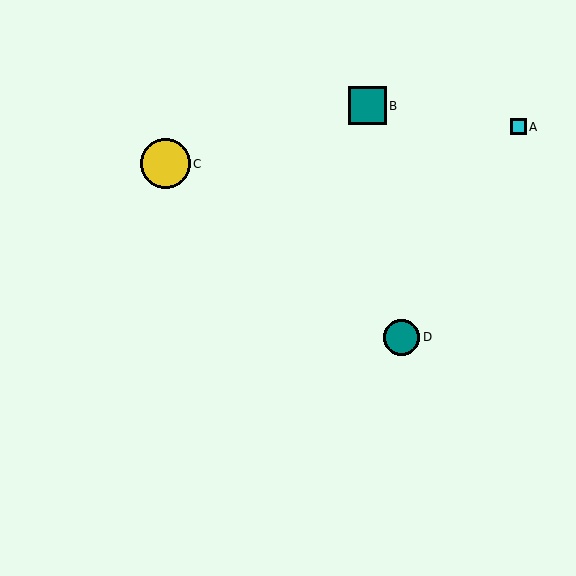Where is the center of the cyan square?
The center of the cyan square is at (518, 127).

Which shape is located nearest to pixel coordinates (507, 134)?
The cyan square (labeled A) at (518, 127) is nearest to that location.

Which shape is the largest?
The yellow circle (labeled C) is the largest.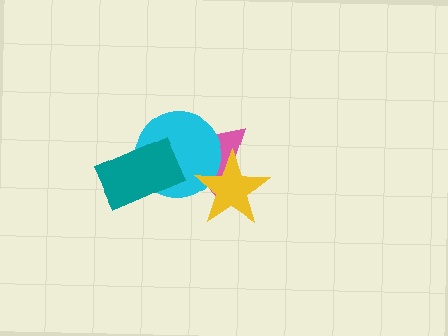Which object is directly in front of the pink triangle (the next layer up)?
The cyan circle is directly in front of the pink triangle.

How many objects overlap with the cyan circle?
3 objects overlap with the cyan circle.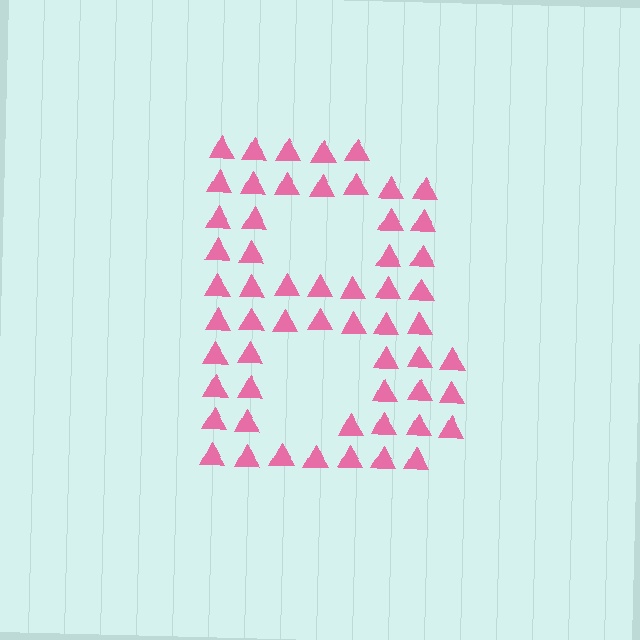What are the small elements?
The small elements are triangles.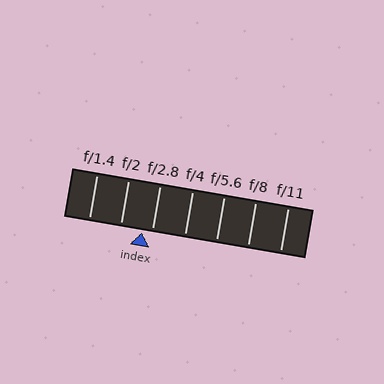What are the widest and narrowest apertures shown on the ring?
The widest aperture shown is f/1.4 and the narrowest is f/11.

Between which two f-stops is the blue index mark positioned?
The index mark is between f/2 and f/2.8.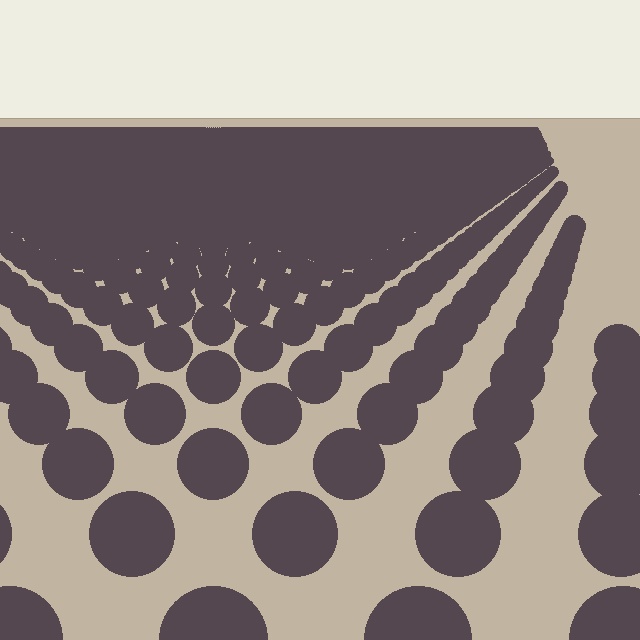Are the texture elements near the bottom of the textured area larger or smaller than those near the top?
Larger. Near the bottom, elements are closer to the viewer and appear at a bigger on-screen size.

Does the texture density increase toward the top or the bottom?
Density increases toward the top.